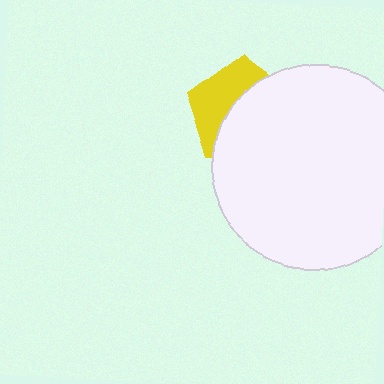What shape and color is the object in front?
The object in front is a white circle.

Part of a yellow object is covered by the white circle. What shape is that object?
It is a pentagon.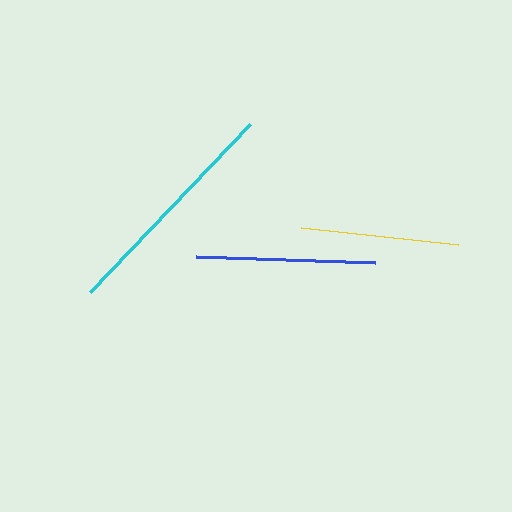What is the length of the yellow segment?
The yellow segment is approximately 158 pixels long.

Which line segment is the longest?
The cyan line is the longest at approximately 232 pixels.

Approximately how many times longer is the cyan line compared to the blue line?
The cyan line is approximately 1.3 times the length of the blue line.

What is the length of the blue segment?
The blue segment is approximately 179 pixels long.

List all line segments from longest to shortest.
From longest to shortest: cyan, blue, yellow.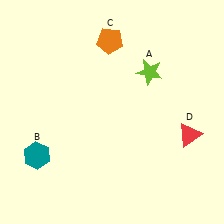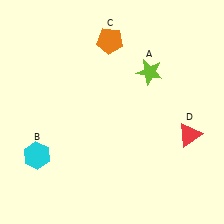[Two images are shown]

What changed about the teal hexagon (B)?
In Image 1, B is teal. In Image 2, it changed to cyan.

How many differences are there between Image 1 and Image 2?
There is 1 difference between the two images.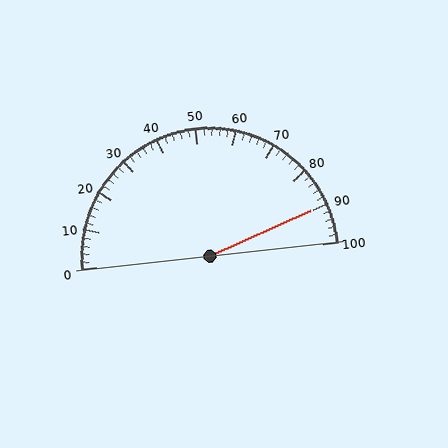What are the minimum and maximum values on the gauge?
The gauge ranges from 0 to 100.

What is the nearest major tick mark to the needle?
The nearest major tick mark is 90.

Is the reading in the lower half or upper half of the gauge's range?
The reading is in the upper half of the range (0 to 100).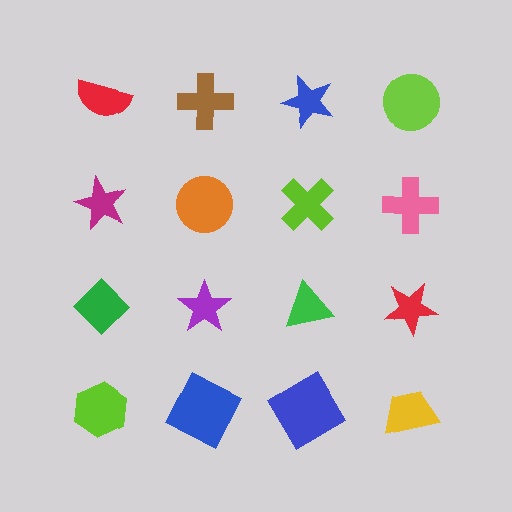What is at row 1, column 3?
A blue star.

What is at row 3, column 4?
A red star.